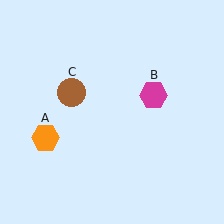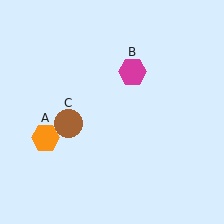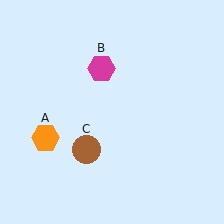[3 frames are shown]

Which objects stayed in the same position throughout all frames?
Orange hexagon (object A) remained stationary.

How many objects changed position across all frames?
2 objects changed position: magenta hexagon (object B), brown circle (object C).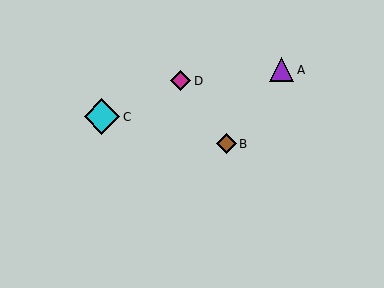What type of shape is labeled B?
Shape B is a brown diamond.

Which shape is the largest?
The cyan diamond (labeled C) is the largest.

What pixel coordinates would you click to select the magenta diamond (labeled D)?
Click at (181, 81) to select the magenta diamond D.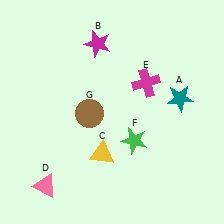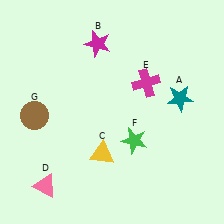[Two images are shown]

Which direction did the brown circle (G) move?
The brown circle (G) moved left.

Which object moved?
The brown circle (G) moved left.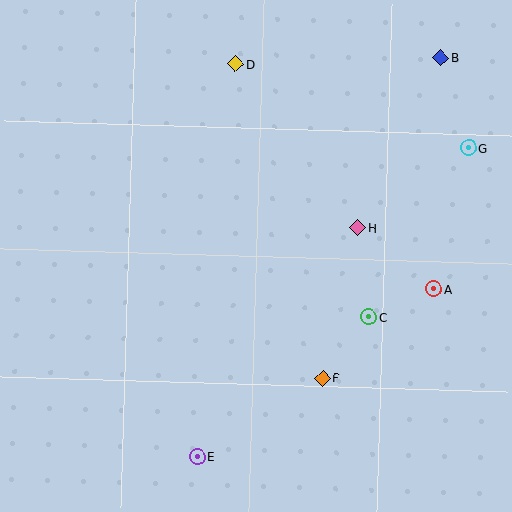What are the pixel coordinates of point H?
Point H is at (358, 228).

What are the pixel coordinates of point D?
Point D is at (236, 64).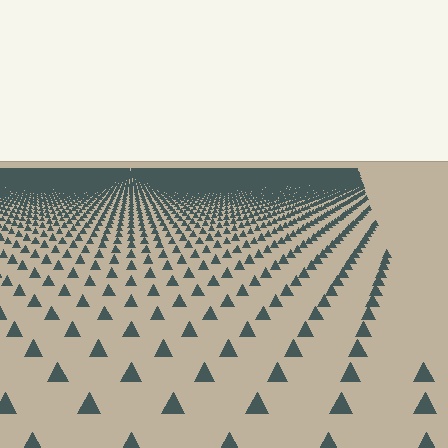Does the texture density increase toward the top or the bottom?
Density increases toward the top.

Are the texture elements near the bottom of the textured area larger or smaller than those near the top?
Larger. Near the bottom, elements are closer to the viewer and appear at a bigger on-screen size.